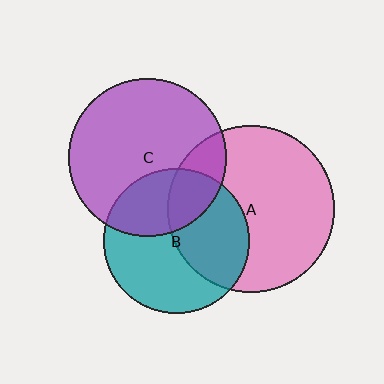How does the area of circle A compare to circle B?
Approximately 1.3 times.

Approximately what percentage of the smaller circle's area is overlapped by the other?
Approximately 40%.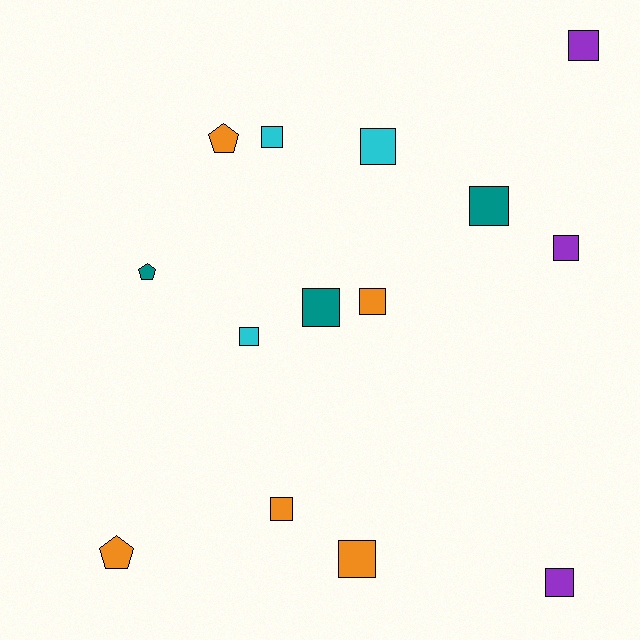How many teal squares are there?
There are 2 teal squares.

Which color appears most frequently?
Orange, with 5 objects.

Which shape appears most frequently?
Square, with 11 objects.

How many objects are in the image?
There are 14 objects.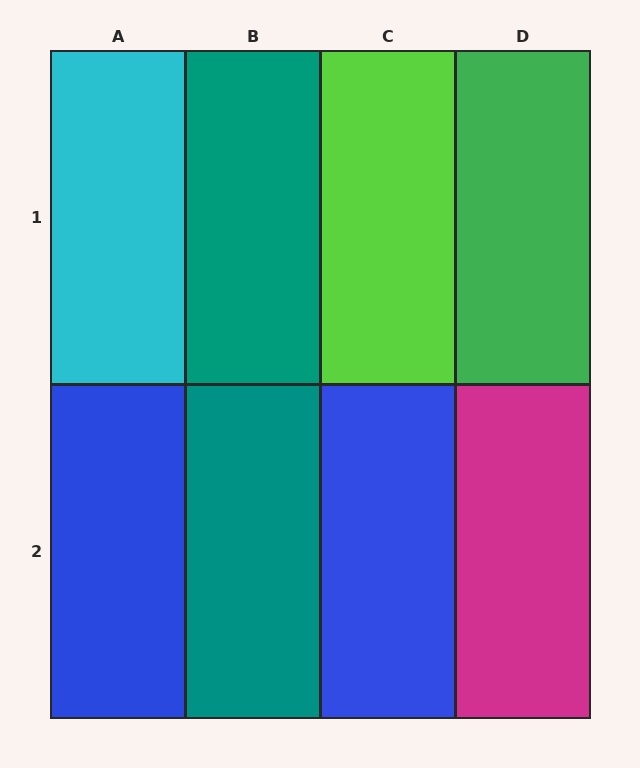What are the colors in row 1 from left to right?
Cyan, teal, lime, green.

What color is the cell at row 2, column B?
Teal.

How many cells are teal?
2 cells are teal.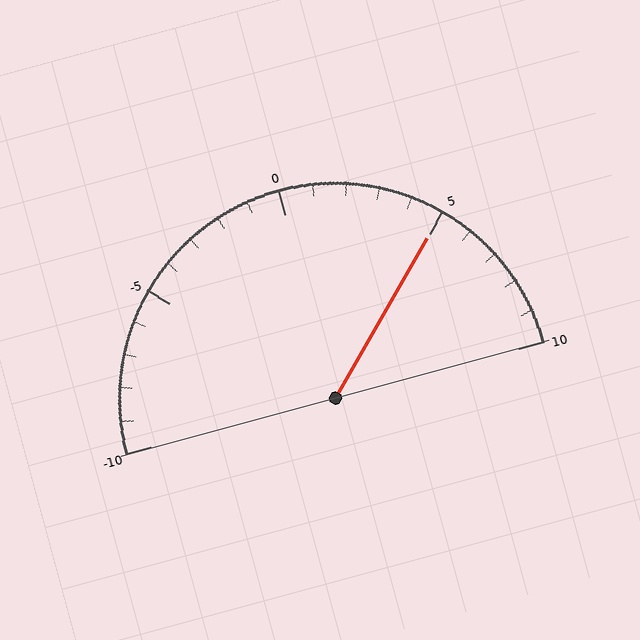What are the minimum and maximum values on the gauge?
The gauge ranges from -10 to 10.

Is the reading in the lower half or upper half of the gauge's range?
The reading is in the upper half of the range (-10 to 10).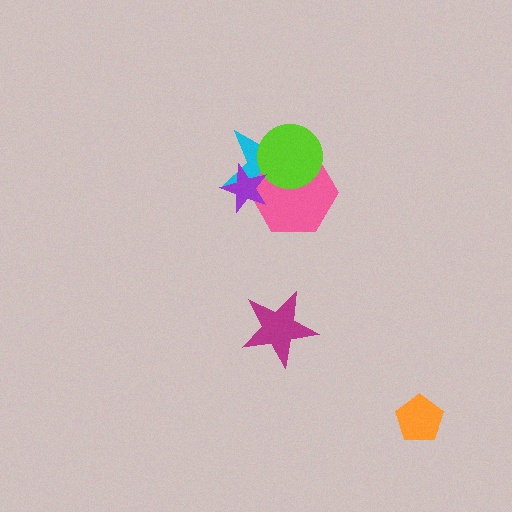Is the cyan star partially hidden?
Yes, it is partially covered by another shape.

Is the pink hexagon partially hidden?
Yes, it is partially covered by another shape.